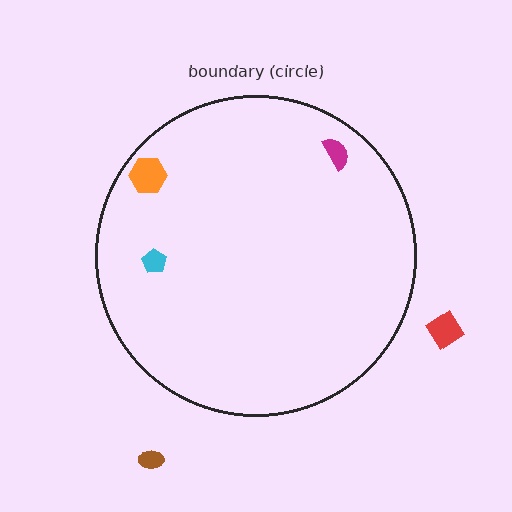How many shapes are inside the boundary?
3 inside, 2 outside.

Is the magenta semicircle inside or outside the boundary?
Inside.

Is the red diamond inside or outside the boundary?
Outside.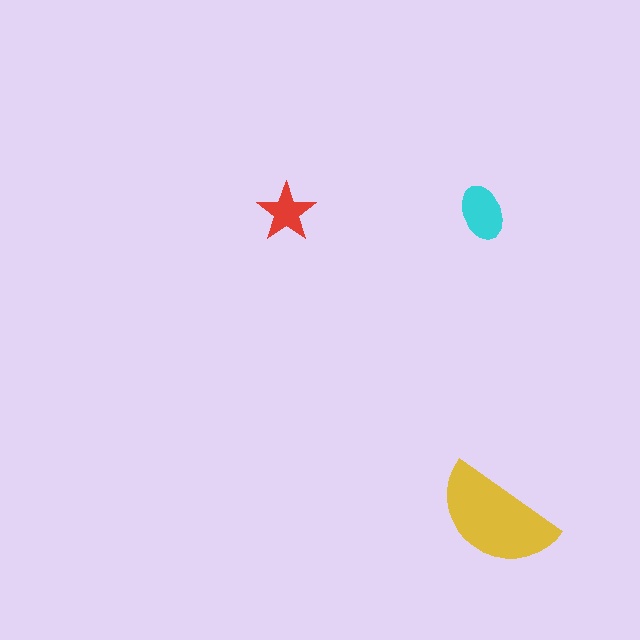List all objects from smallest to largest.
The red star, the cyan ellipse, the yellow semicircle.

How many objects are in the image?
There are 3 objects in the image.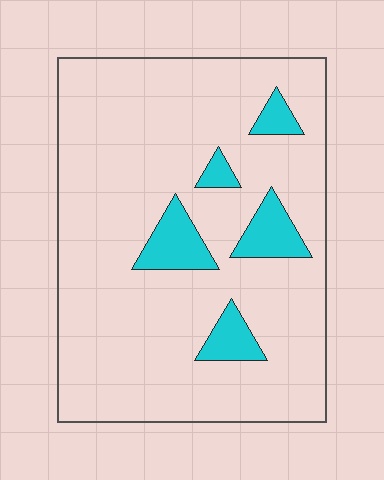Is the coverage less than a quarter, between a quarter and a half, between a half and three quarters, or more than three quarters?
Less than a quarter.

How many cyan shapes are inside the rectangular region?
5.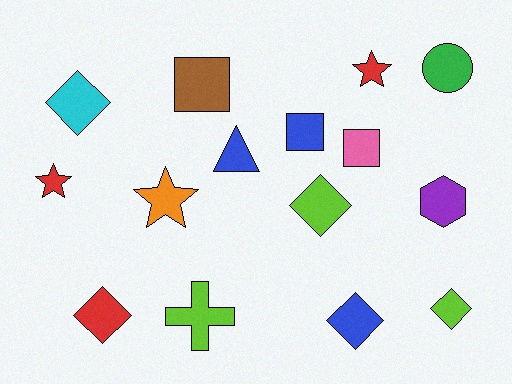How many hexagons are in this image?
There is 1 hexagon.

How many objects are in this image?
There are 15 objects.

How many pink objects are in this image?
There is 1 pink object.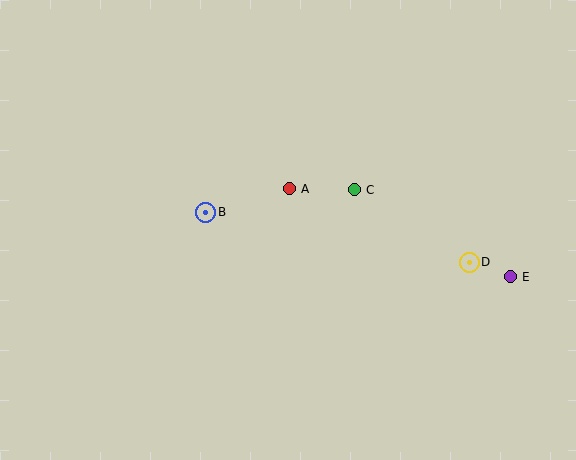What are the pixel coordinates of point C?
Point C is at (354, 190).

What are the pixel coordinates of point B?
Point B is at (206, 212).